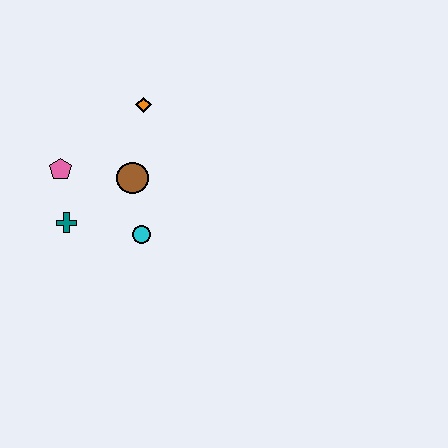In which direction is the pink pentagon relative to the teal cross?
The pink pentagon is above the teal cross.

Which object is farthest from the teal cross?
The orange diamond is farthest from the teal cross.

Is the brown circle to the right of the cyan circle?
No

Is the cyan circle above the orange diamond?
No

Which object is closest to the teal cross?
The pink pentagon is closest to the teal cross.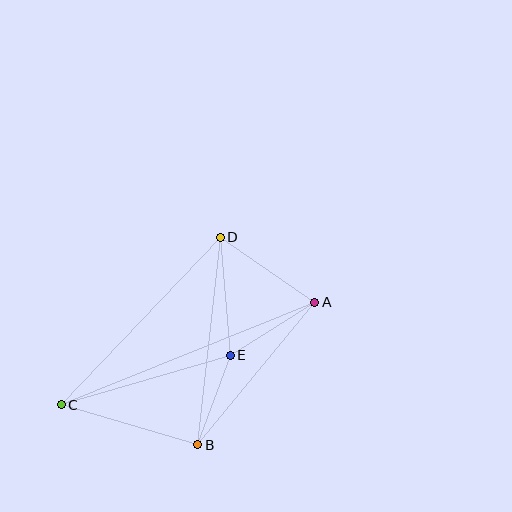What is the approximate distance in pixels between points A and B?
The distance between A and B is approximately 184 pixels.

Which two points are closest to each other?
Points B and E are closest to each other.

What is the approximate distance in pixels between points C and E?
The distance between C and E is approximately 176 pixels.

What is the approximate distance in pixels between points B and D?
The distance between B and D is approximately 209 pixels.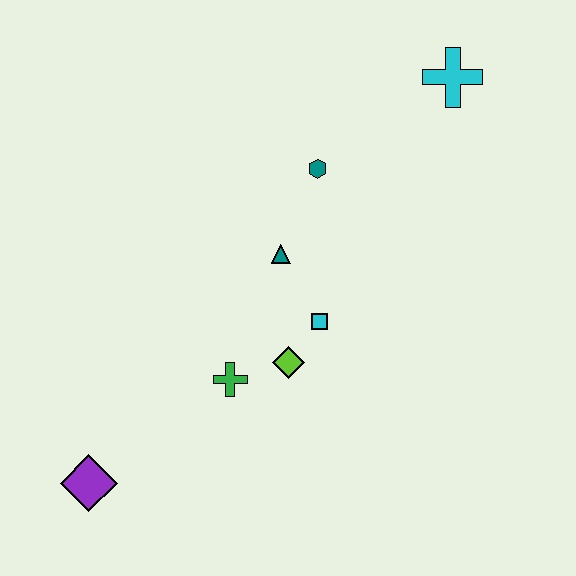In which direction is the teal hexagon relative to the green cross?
The teal hexagon is above the green cross.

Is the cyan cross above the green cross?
Yes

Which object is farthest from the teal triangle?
The purple diamond is farthest from the teal triangle.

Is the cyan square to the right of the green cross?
Yes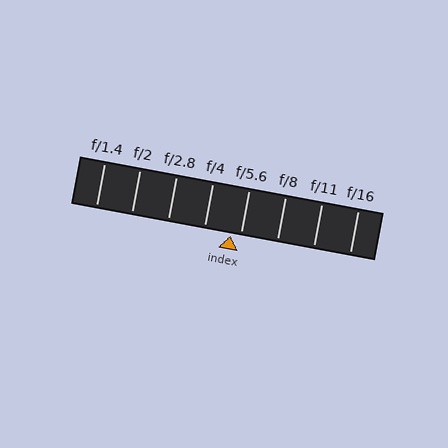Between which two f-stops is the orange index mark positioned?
The index mark is between f/4 and f/5.6.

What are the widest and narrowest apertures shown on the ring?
The widest aperture shown is f/1.4 and the narrowest is f/16.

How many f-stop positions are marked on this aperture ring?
There are 8 f-stop positions marked.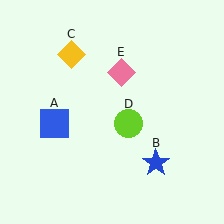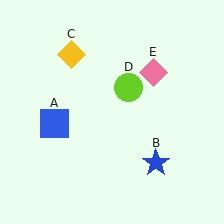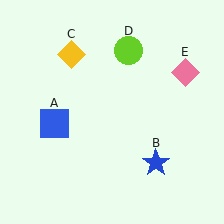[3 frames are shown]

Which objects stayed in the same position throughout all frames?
Blue square (object A) and blue star (object B) and yellow diamond (object C) remained stationary.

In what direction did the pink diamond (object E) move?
The pink diamond (object E) moved right.